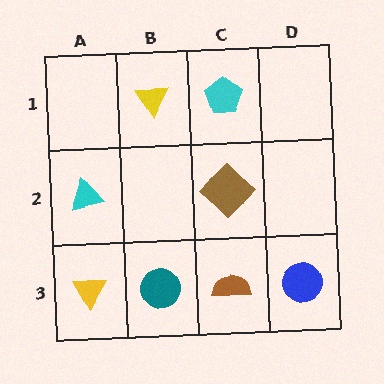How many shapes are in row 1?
2 shapes.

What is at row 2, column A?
A cyan triangle.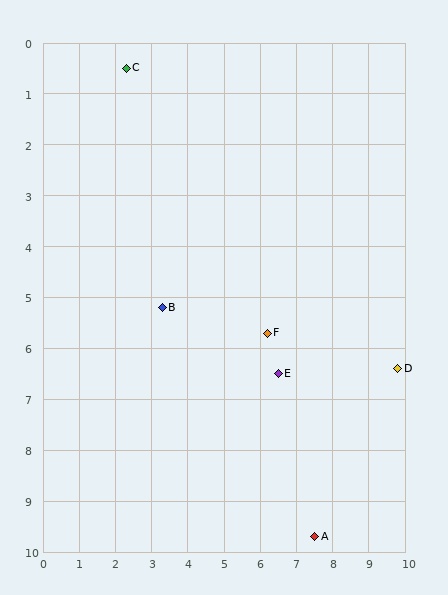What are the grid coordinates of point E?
Point E is at approximately (6.5, 6.5).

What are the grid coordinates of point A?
Point A is at approximately (7.5, 9.7).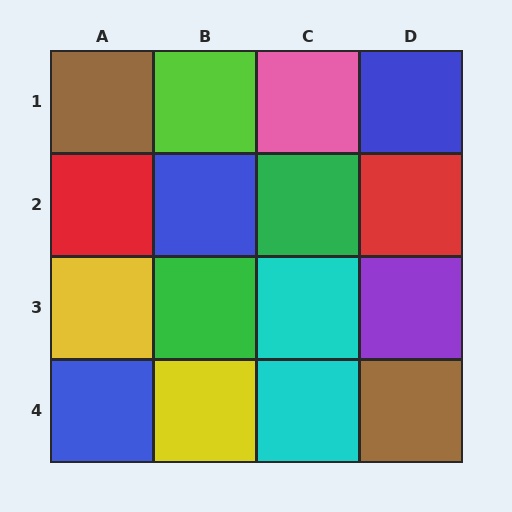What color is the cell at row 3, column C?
Cyan.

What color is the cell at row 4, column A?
Blue.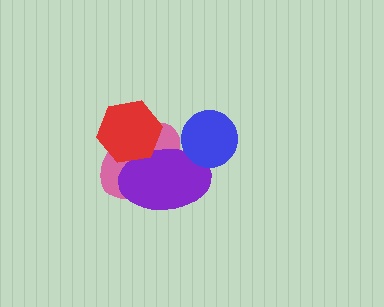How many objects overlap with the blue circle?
1 object overlaps with the blue circle.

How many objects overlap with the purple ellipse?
3 objects overlap with the purple ellipse.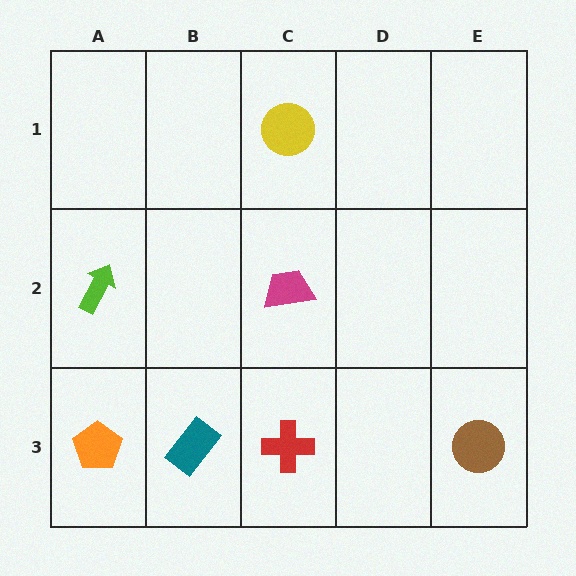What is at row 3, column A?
An orange pentagon.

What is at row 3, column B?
A teal rectangle.